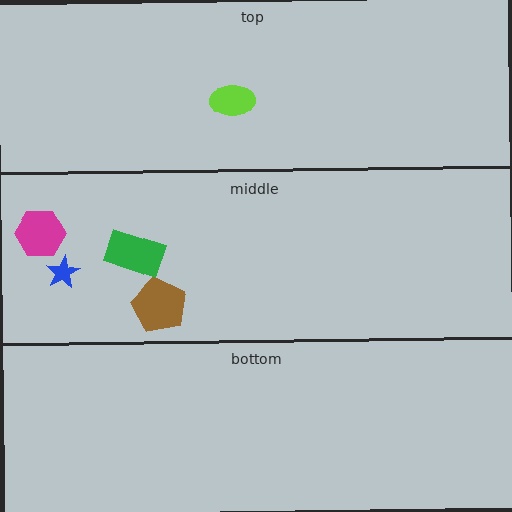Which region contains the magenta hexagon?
The middle region.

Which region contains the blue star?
The middle region.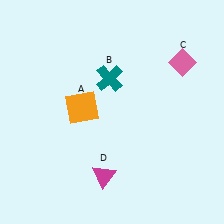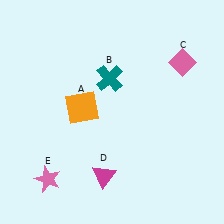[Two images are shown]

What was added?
A pink star (E) was added in Image 2.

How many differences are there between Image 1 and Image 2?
There is 1 difference between the two images.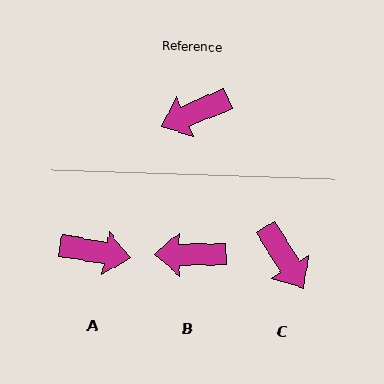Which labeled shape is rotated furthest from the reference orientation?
A, about 148 degrees away.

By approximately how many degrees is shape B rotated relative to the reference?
Approximately 22 degrees clockwise.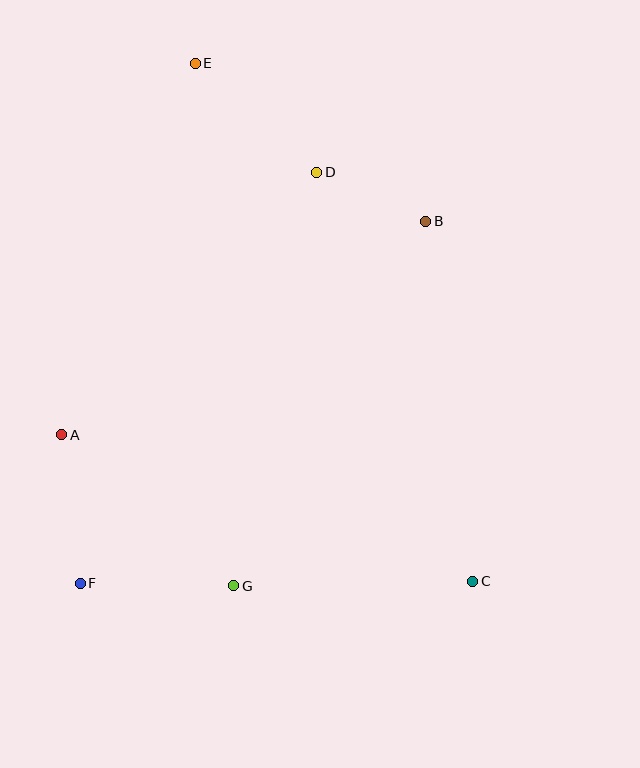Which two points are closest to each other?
Points B and D are closest to each other.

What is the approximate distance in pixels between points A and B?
The distance between A and B is approximately 422 pixels.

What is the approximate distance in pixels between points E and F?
The distance between E and F is approximately 533 pixels.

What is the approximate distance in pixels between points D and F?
The distance between D and F is approximately 474 pixels.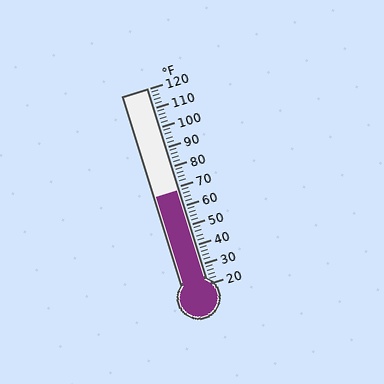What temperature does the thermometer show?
The thermometer shows approximately 68°F.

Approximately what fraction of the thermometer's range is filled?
The thermometer is filled to approximately 50% of its range.